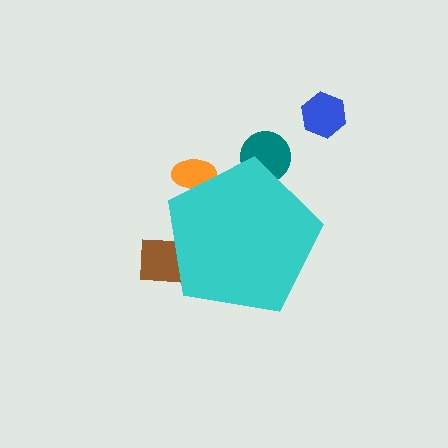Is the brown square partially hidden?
Yes, the brown square is partially hidden behind the cyan pentagon.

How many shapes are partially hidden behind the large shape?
3 shapes are partially hidden.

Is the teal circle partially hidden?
Yes, the teal circle is partially hidden behind the cyan pentagon.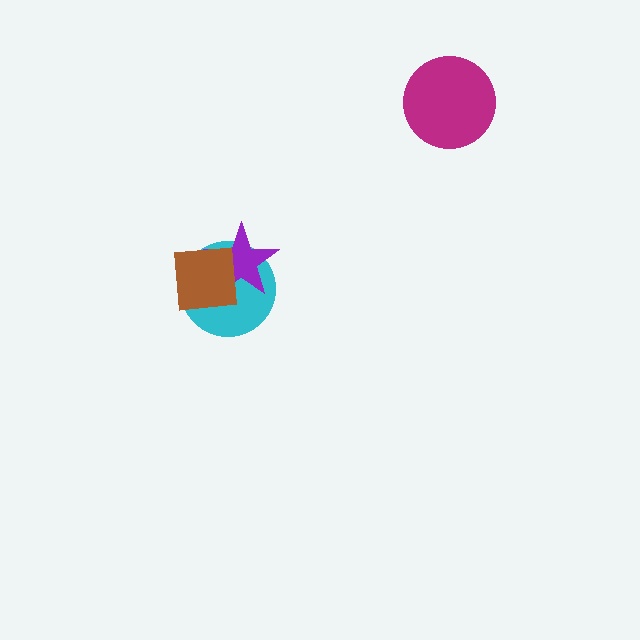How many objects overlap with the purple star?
2 objects overlap with the purple star.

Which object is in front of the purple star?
The brown square is in front of the purple star.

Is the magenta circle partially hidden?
No, no other shape covers it.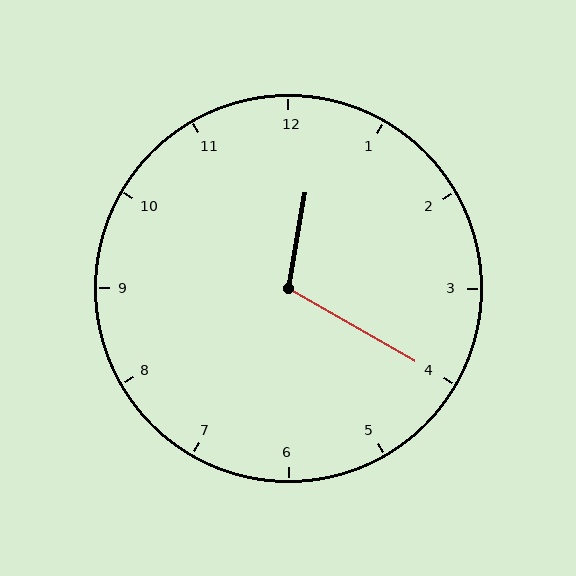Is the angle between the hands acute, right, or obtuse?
It is obtuse.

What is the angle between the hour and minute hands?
Approximately 110 degrees.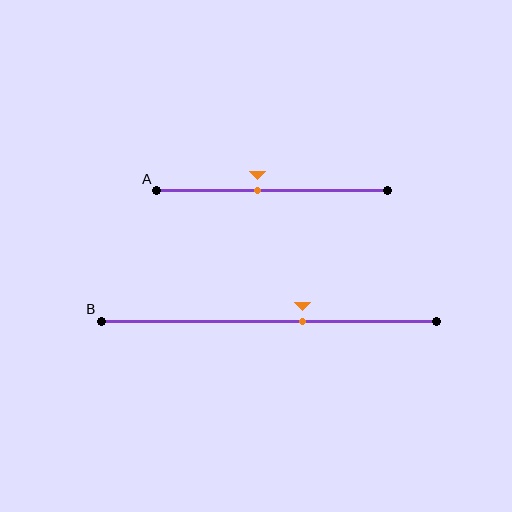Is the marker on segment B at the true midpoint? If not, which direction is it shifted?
No, the marker on segment B is shifted to the right by about 10% of the segment length.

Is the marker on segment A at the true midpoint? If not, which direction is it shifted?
No, the marker on segment A is shifted to the left by about 7% of the segment length.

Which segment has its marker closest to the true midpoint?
Segment A has its marker closest to the true midpoint.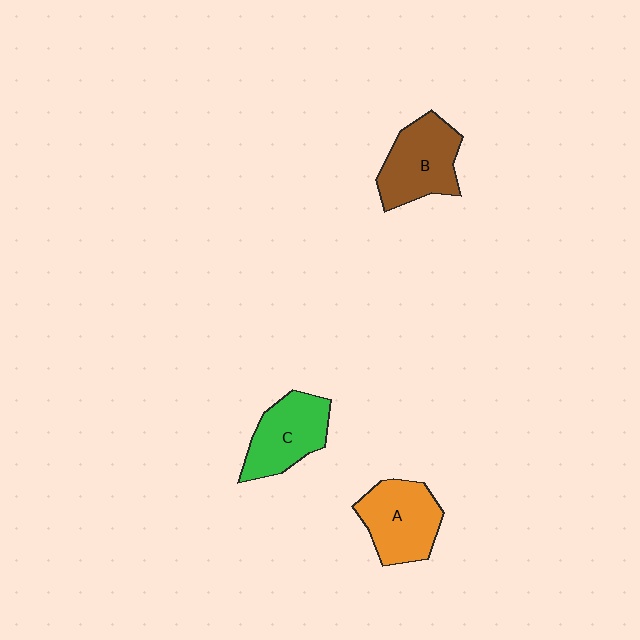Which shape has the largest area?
Shape B (brown).